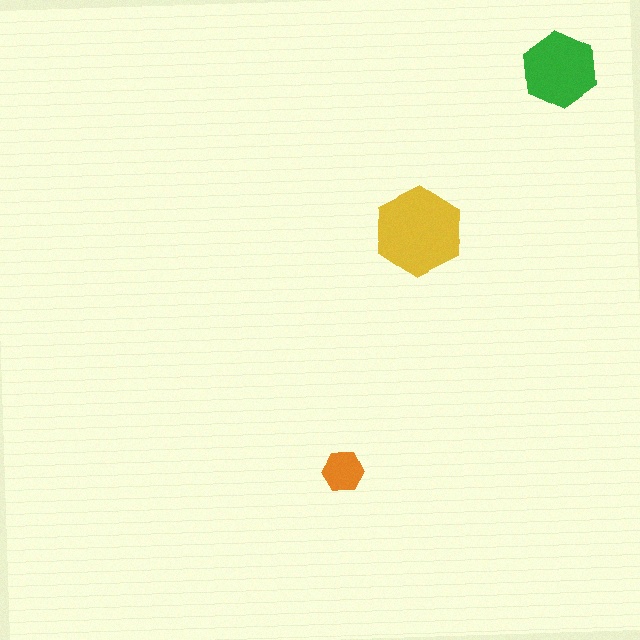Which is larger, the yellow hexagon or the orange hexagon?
The yellow one.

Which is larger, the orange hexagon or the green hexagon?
The green one.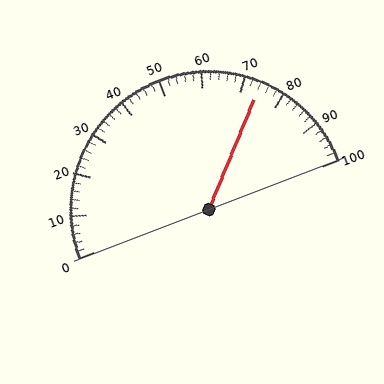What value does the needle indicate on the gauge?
The needle indicates approximately 74.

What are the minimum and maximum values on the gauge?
The gauge ranges from 0 to 100.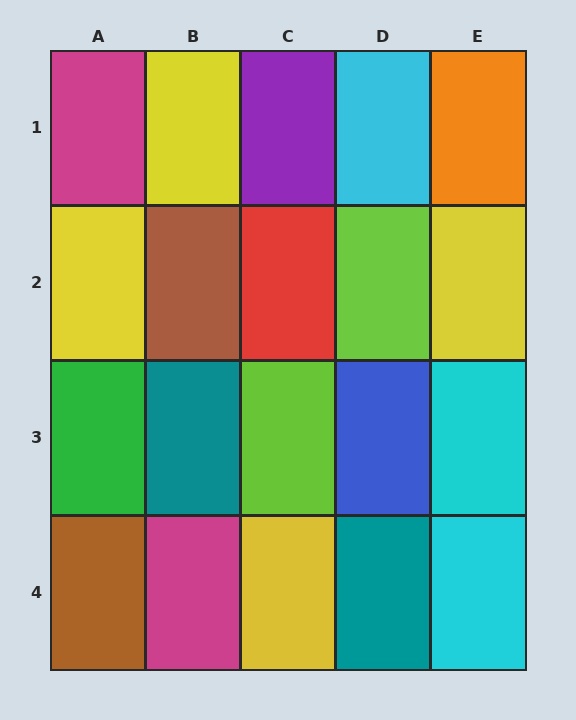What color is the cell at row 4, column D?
Teal.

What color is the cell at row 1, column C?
Purple.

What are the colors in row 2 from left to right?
Yellow, brown, red, lime, yellow.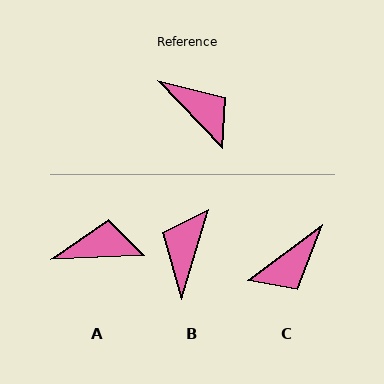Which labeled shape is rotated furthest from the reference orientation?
B, about 119 degrees away.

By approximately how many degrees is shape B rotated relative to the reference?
Approximately 119 degrees counter-clockwise.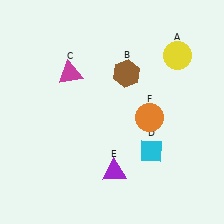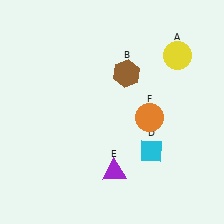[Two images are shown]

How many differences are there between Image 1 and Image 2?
There is 1 difference between the two images.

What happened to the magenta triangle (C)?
The magenta triangle (C) was removed in Image 2. It was in the top-left area of Image 1.